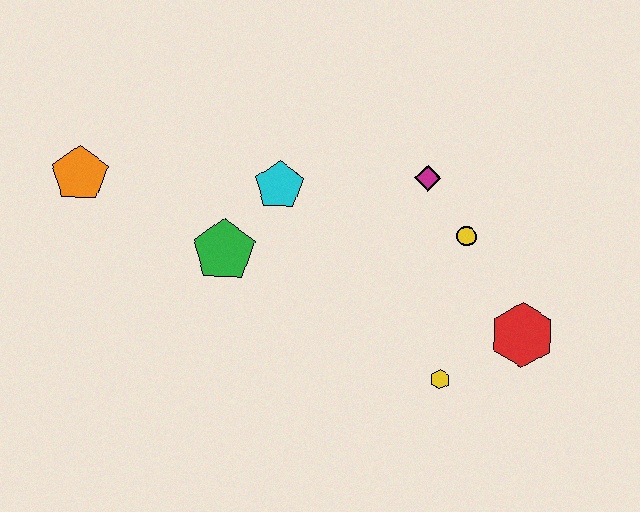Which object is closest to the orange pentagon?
The green pentagon is closest to the orange pentagon.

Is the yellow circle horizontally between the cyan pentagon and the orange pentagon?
No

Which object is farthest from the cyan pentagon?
The red hexagon is farthest from the cyan pentagon.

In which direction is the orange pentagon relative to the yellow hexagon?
The orange pentagon is to the left of the yellow hexagon.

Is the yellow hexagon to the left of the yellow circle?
Yes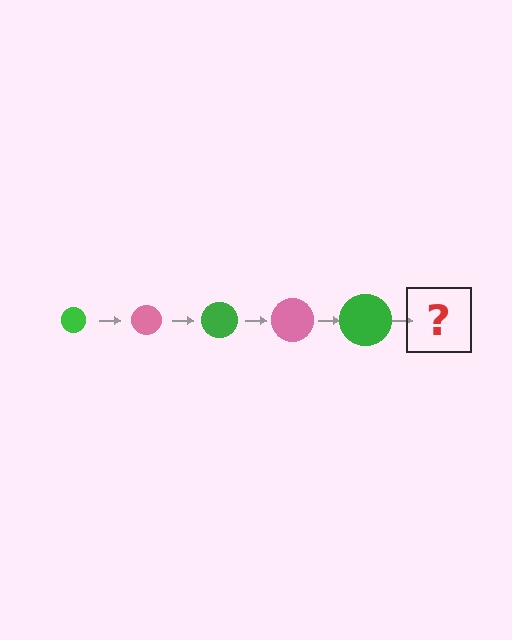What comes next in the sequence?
The next element should be a pink circle, larger than the previous one.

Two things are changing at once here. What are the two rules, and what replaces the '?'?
The two rules are that the circle grows larger each step and the color cycles through green and pink. The '?' should be a pink circle, larger than the previous one.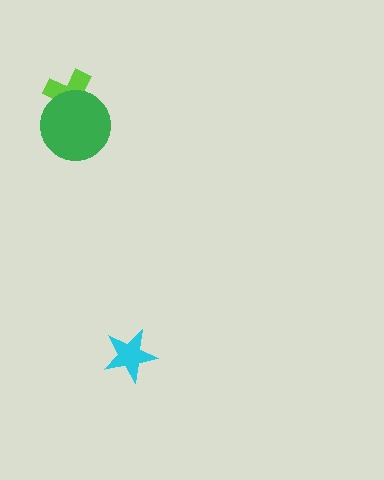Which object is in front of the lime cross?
The green circle is in front of the lime cross.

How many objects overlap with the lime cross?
1 object overlaps with the lime cross.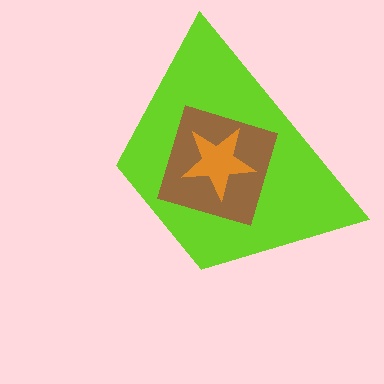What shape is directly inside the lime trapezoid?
The brown square.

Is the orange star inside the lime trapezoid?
Yes.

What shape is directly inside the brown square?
The orange star.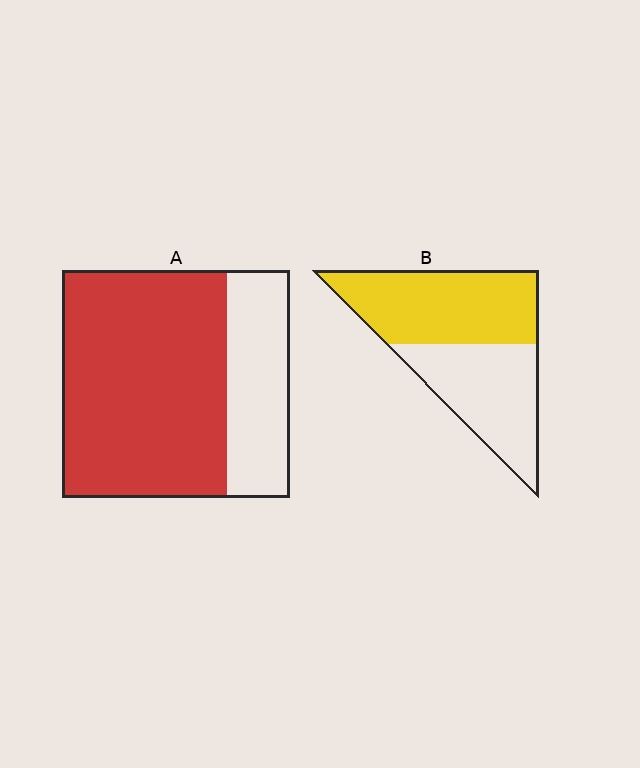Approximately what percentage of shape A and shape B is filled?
A is approximately 70% and B is approximately 55%.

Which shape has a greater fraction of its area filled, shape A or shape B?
Shape A.